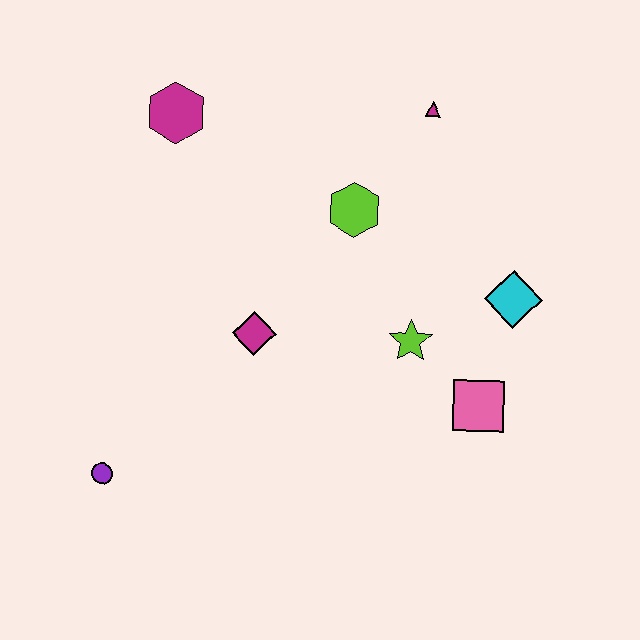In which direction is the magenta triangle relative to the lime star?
The magenta triangle is above the lime star.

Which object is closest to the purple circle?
The magenta diamond is closest to the purple circle.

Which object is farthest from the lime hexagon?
The purple circle is farthest from the lime hexagon.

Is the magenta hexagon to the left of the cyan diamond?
Yes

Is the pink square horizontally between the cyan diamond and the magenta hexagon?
Yes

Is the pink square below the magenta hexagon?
Yes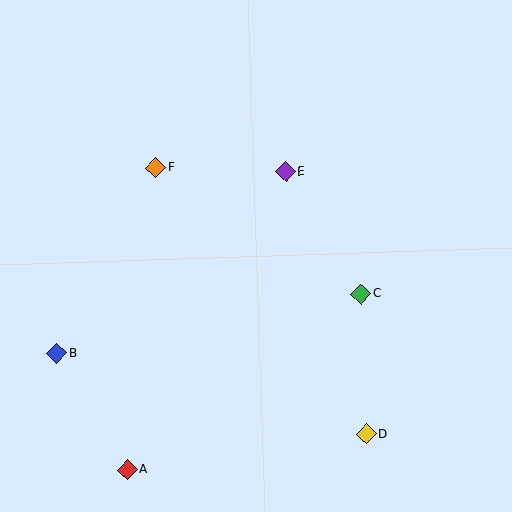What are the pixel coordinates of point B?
Point B is at (57, 353).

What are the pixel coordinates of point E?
Point E is at (286, 172).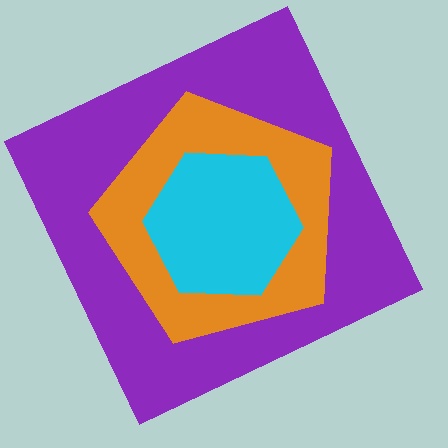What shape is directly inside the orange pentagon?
The cyan hexagon.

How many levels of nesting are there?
3.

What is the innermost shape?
The cyan hexagon.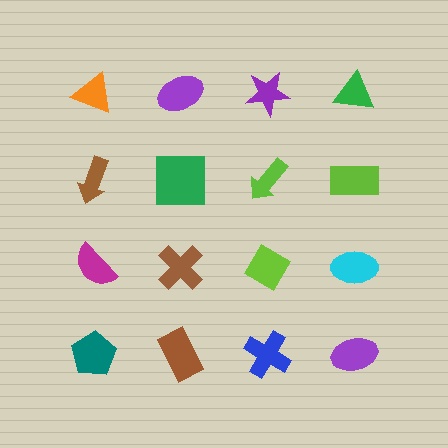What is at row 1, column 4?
A green triangle.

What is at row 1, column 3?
A purple star.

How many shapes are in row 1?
4 shapes.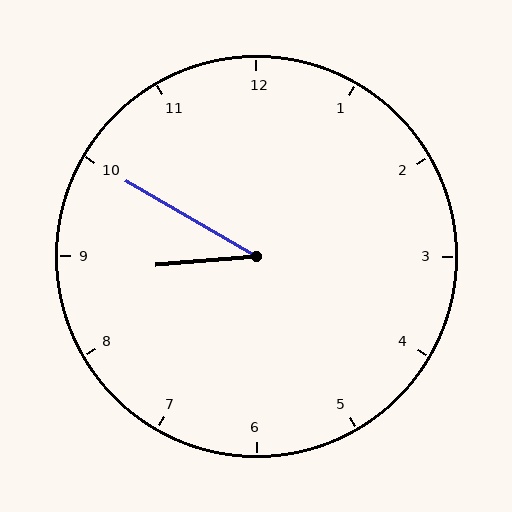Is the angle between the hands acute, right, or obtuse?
It is acute.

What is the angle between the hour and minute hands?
Approximately 35 degrees.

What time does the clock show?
8:50.